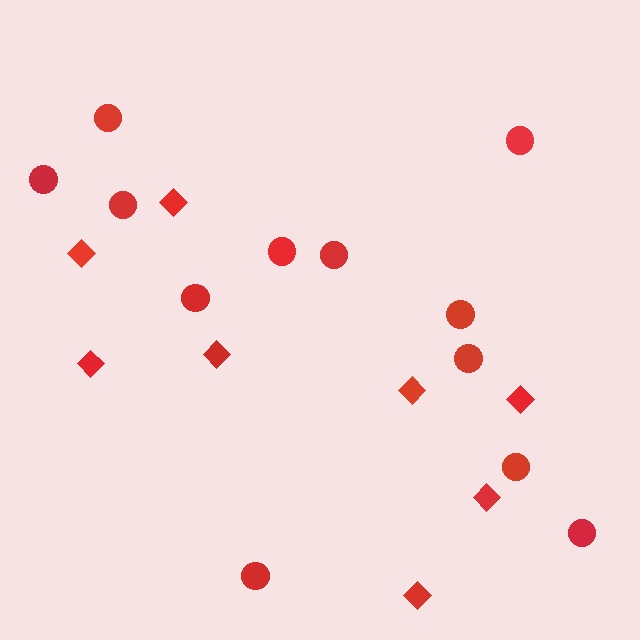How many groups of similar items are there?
There are 2 groups: one group of diamonds (8) and one group of circles (12).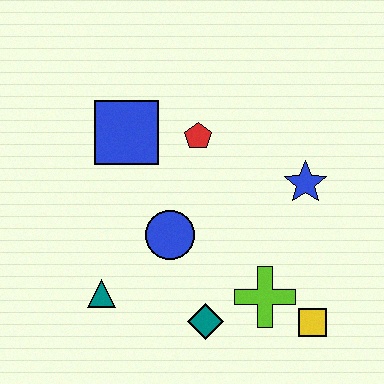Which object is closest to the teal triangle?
The blue circle is closest to the teal triangle.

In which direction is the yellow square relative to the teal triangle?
The yellow square is to the right of the teal triangle.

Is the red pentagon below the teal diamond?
No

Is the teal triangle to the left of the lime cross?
Yes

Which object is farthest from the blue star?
The teal triangle is farthest from the blue star.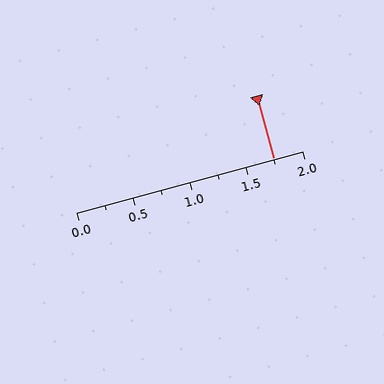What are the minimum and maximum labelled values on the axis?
The axis runs from 0.0 to 2.0.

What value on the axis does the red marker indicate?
The marker indicates approximately 1.75.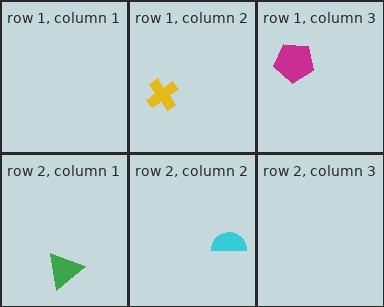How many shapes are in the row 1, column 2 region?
1.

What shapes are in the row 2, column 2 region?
The cyan semicircle.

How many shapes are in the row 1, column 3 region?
1.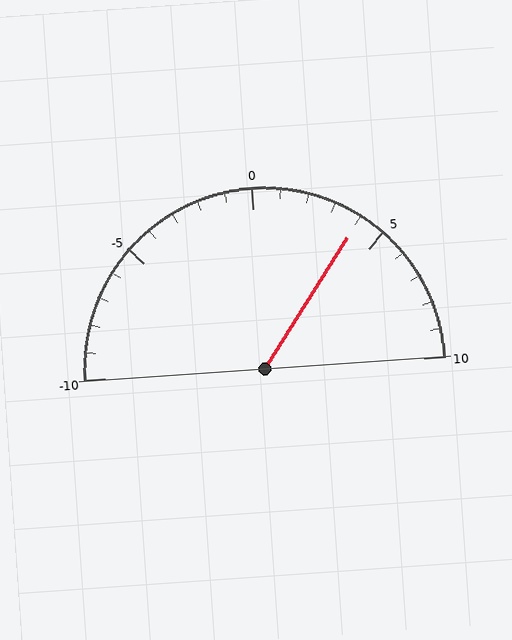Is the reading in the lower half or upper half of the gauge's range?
The reading is in the upper half of the range (-10 to 10).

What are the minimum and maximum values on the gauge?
The gauge ranges from -10 to 10.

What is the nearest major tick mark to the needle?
The nearest major tick mark is 5.